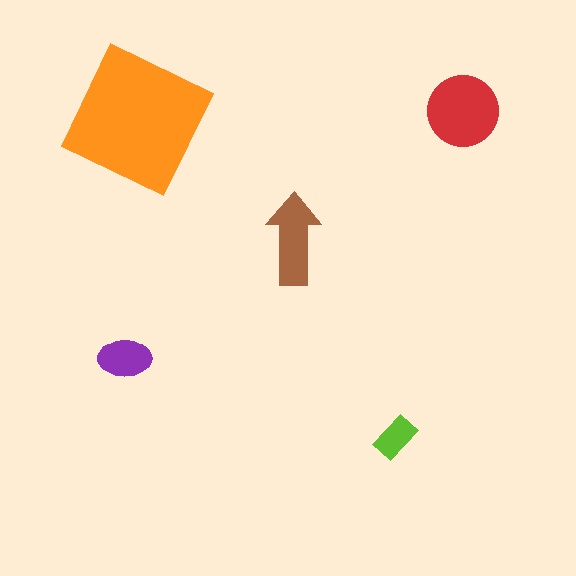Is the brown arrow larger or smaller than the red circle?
Smaller.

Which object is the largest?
The orange square.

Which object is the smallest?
The lime rectangle.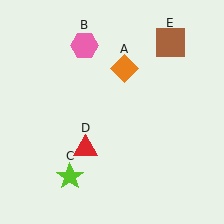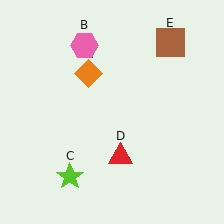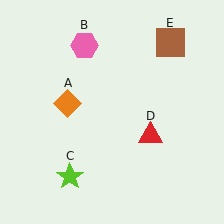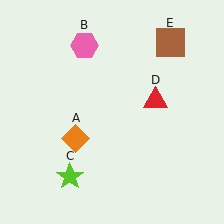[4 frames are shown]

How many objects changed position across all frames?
2 objects changed position: orange diamond (object A), red triangle (object D).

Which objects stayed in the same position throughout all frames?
Pink hexagon (object B) and lime star (object C) and brown square (object E) remained stationary.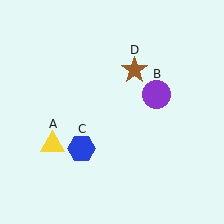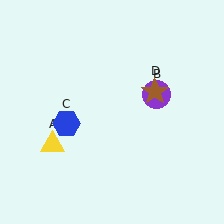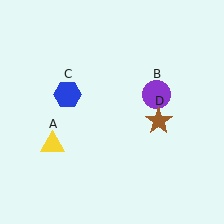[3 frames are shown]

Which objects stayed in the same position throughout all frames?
Yellow triangle (object A) and purple circle (object B) remained stationary.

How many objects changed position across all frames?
2 objects changed position: blue hexagon (object C), brown star (object D).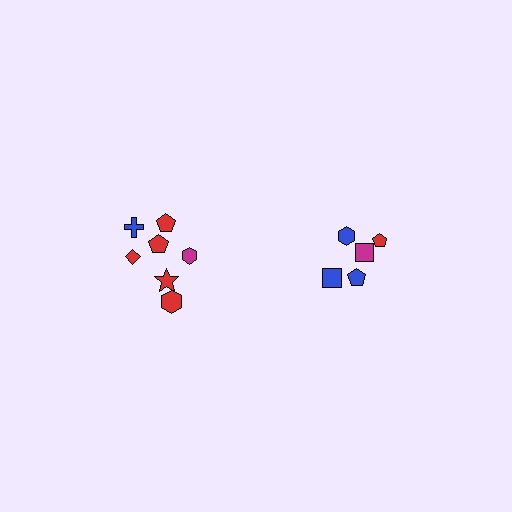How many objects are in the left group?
There are 7 objects.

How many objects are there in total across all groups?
There are 12 objects.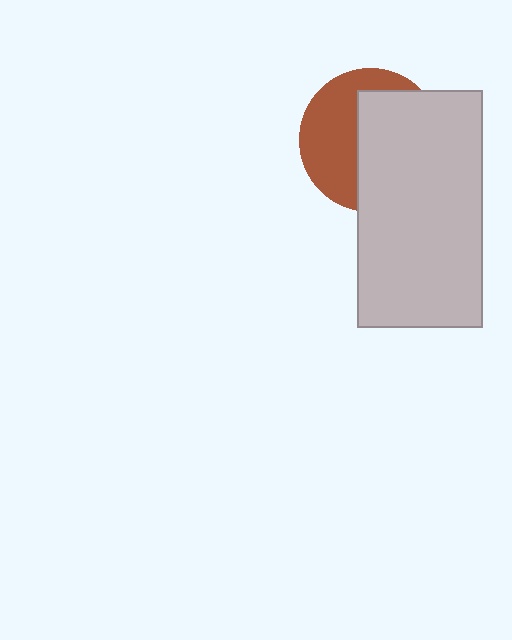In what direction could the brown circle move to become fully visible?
The brown circle could move left. That would shift it out from behind the light gray rectangle entirely.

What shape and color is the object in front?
The object in front is a light gray rectangle.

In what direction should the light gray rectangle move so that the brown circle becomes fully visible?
The light gray rectangle should move right. That is the shortest direction to clear the overlap and leave the brown circle fully visible.